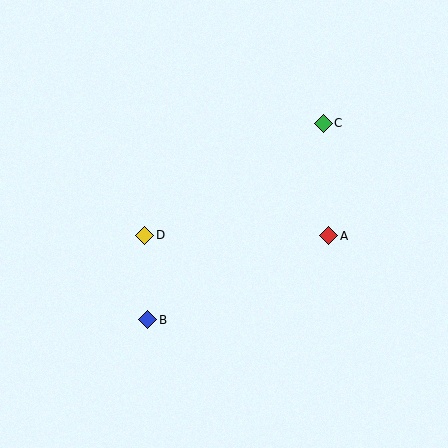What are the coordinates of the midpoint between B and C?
The midpoint between B and C is at (236, 221).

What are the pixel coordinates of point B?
Point B is at (148, 320).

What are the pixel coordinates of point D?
Point D is at (145, 235).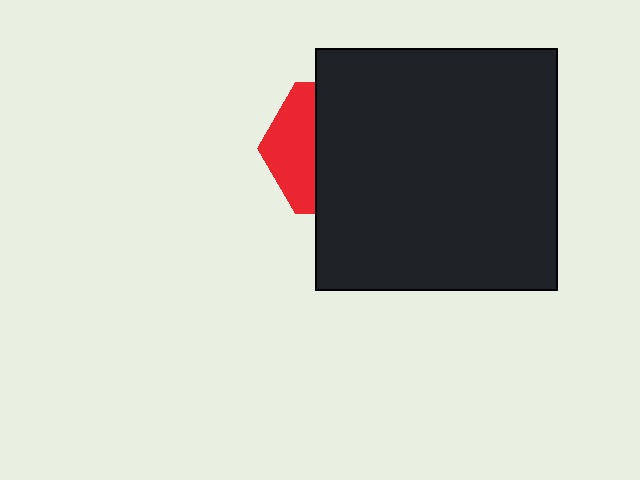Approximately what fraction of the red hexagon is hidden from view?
Roughly 66% of the red hexagon is hidden behind the black square.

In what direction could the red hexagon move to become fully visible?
The red hexagon could move left. That would shift it out from behind the black square entirely.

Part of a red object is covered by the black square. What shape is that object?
It is a hexagon.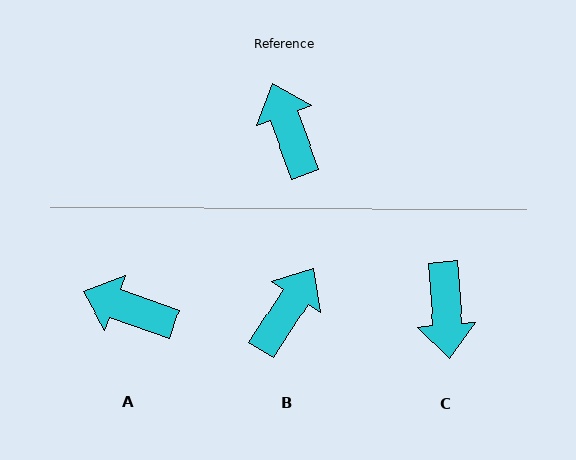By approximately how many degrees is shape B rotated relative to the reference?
Approximately 53 degrees clockwise.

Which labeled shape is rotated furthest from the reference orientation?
C, about 164 degrees away.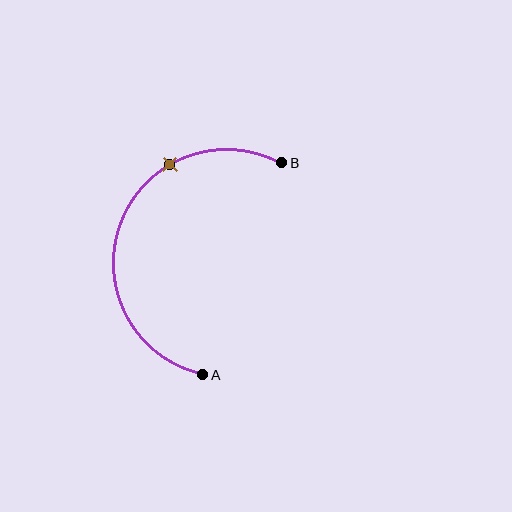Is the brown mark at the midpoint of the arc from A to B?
No. The brown mark lies on the arc but is closer to endpoint B. The arc midpoint would be at the point on the curve equidistant along the arc from both A and B.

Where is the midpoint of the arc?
The arc midpoint is the point on the curve farthest from the straight line joining A and B. It sits to the left of that line.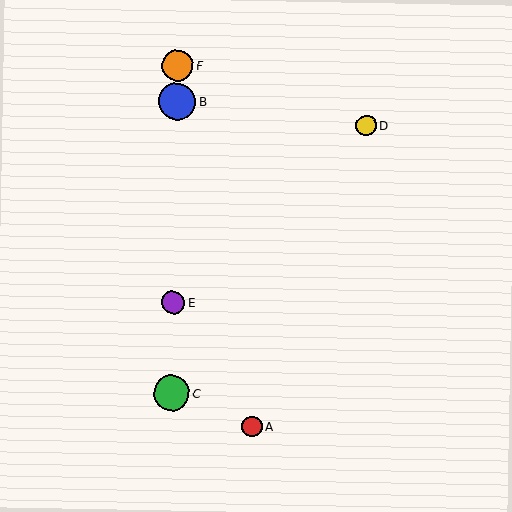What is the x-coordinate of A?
Object A is at x≈252.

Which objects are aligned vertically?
Objects B, C, E, F are aligned vertically.